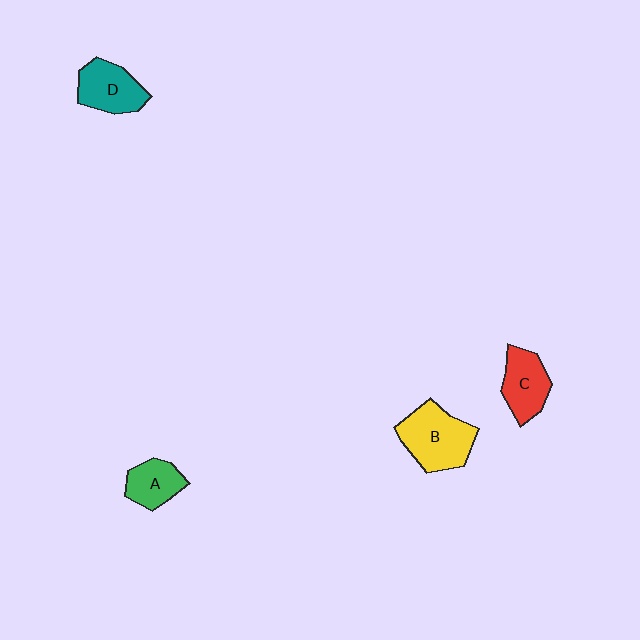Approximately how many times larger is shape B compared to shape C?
Approximately 1.4 times.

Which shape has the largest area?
Shape B (yellow).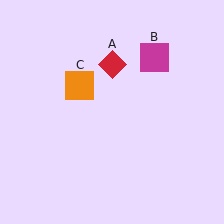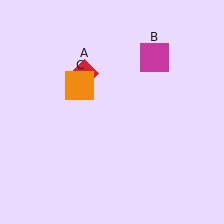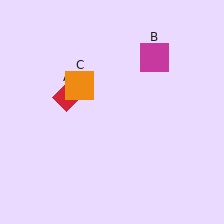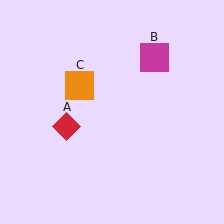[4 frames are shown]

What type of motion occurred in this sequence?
The red diamond (object A) rotated counterclockwise around the center of the scene.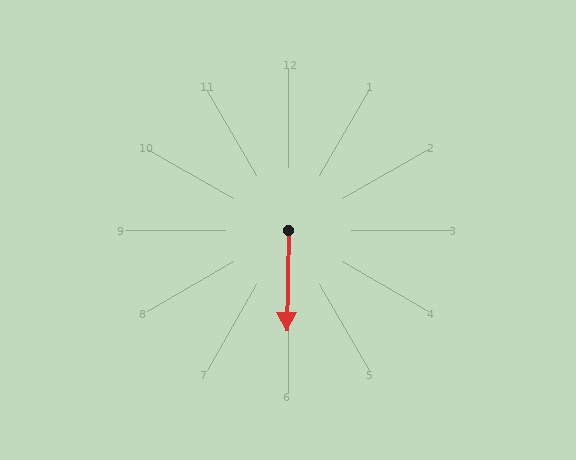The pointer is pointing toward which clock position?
Roughly 6 o'clock.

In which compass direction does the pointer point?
South.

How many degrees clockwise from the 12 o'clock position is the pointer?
Approximately 181 degrees.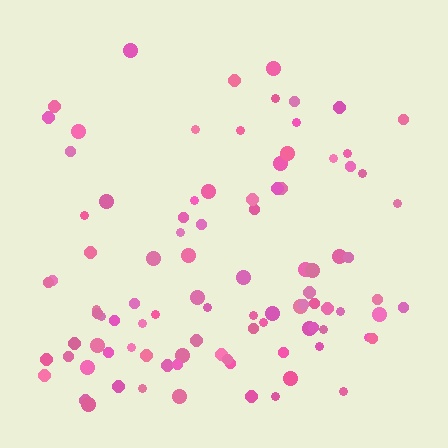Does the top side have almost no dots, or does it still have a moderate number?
Still a moderate number, just noticeably fewer than the bottom.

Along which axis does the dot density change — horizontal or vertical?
Vertical.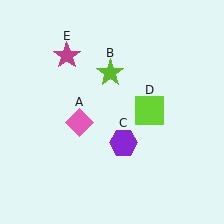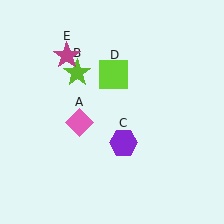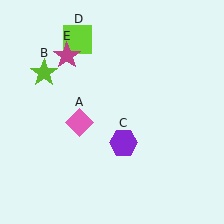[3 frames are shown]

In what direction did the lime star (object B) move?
The lime star (object B) moved left.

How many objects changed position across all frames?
2 objects changed position: lime star (object B), lime square (object D).